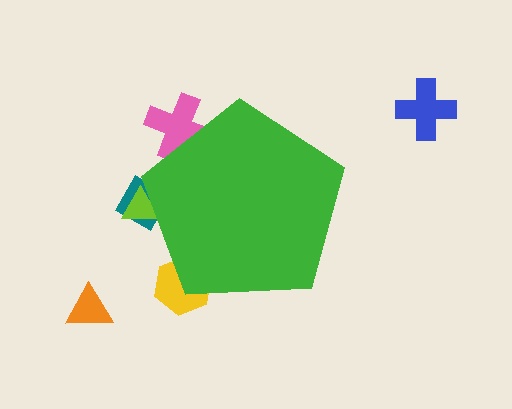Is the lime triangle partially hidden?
Yes, the lime triangle is partially hidden behind the green pentagon.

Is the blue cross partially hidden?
No, the blue cross is fully visible.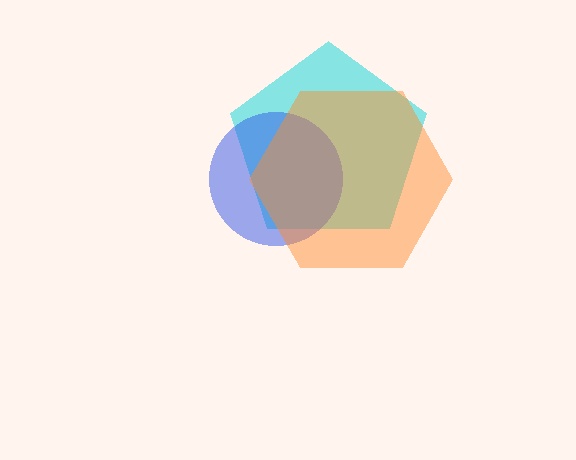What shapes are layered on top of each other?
The layered shapes are: a cyan pentagon, a blue circle, an orange hexagon.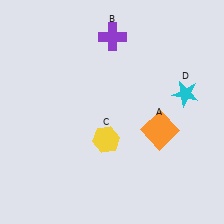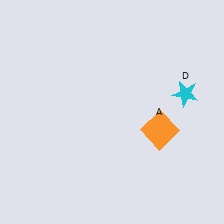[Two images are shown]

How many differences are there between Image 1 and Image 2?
There are 2 differences between the two images.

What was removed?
The yellow hexagon (C), the purple cross (B) were removed in Image 2.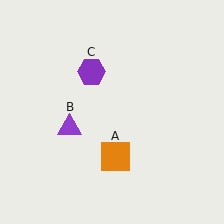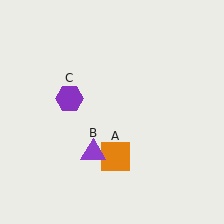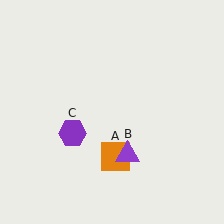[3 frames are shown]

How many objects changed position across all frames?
2 objects changed position: purple triangle (object B), purple hexagon (object C).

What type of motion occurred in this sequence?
The purple triangle (object B), purple hexagon (object C) rotated counterclockwise around the center of the scene.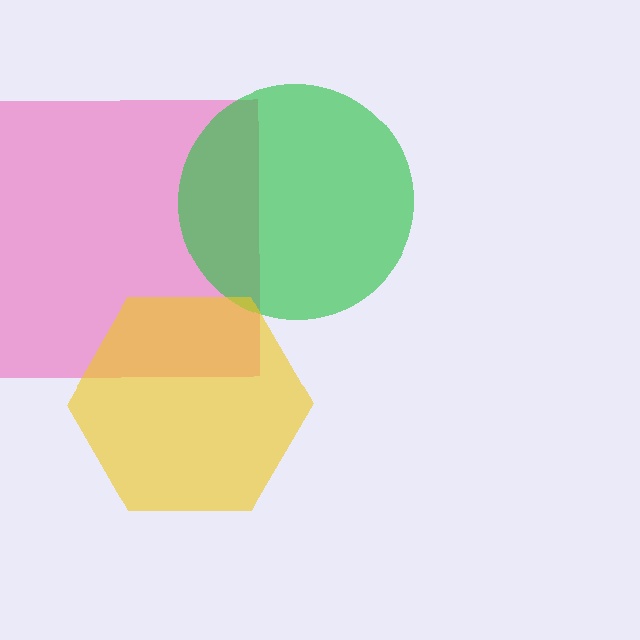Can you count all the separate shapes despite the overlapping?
Yes, there are 3 separate shapes.